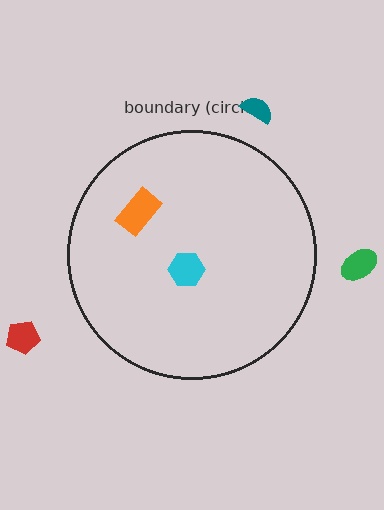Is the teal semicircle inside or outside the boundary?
Outside.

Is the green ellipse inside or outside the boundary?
Outside.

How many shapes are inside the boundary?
2 inside, 3 outside.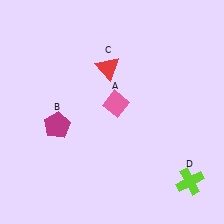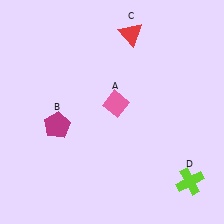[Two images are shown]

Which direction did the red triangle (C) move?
The red triangle (C) moved up.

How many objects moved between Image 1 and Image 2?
1 object moved between the two images.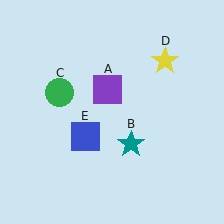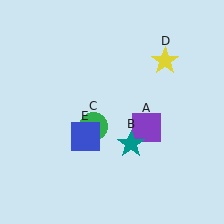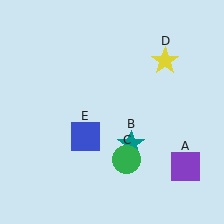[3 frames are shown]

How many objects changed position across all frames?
2 objects changed position: purple square (object A), green circle (object C).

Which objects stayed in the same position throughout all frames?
Teal star (object B) and yellow star (object D) and blue square (object E) remained stationary.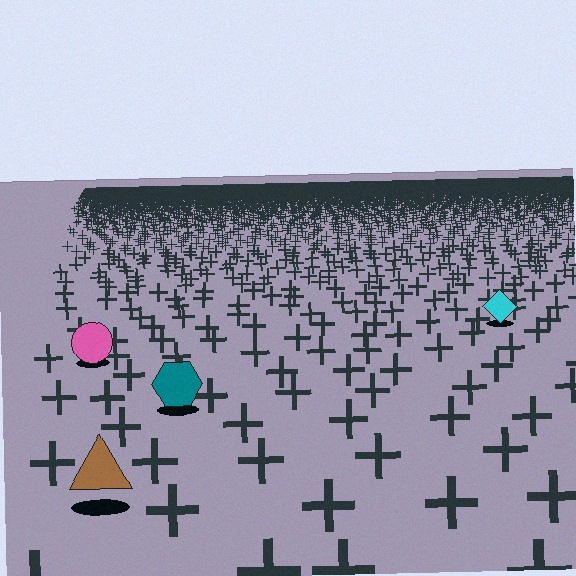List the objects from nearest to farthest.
From nearest to farthest: the brown triangle, the teal hexagon, the pink circle, the cyan diamond.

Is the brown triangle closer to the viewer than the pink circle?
Yes. The brown triangle is closer — you can tell from the texture gradient: the ground texture is coarser near it.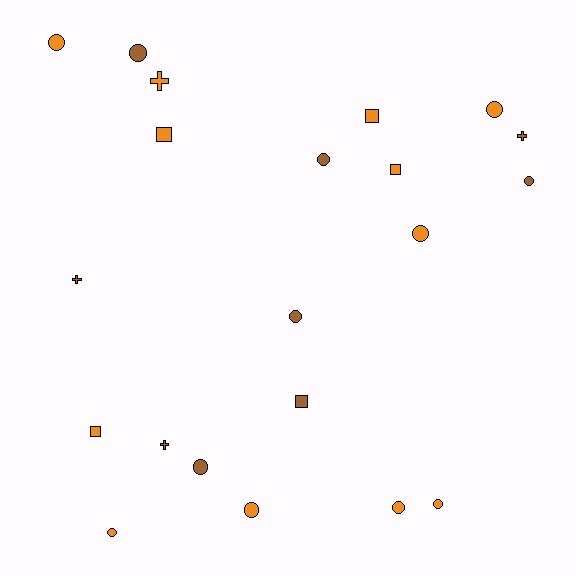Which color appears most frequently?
Orange, with 12 objects.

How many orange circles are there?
There are 7 orange circles.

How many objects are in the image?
There are 21 objects.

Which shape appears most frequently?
Circle, with 12 objects.